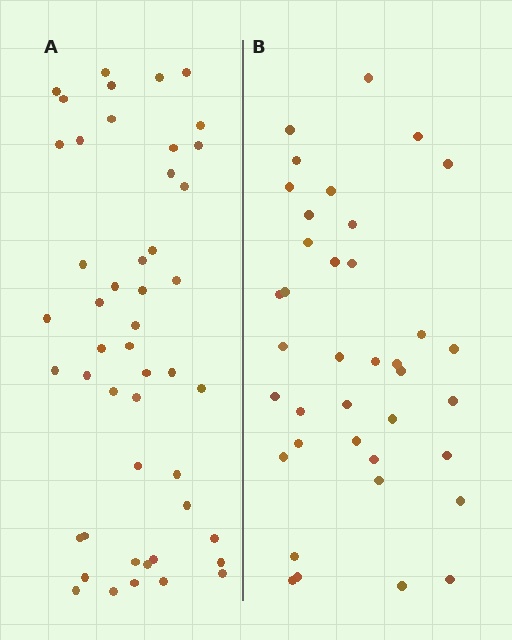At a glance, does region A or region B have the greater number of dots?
Region A (the left region) has more dots.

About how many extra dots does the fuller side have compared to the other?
Region A has roughly 10 or so more dots than region B.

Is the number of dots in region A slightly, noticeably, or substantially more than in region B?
Region A has noticeably more, but not dramatically so. The ratio is roughly 1.3 to 1.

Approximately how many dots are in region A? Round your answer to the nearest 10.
About 50 dots. (The exact count is 48, which rounds to 50.)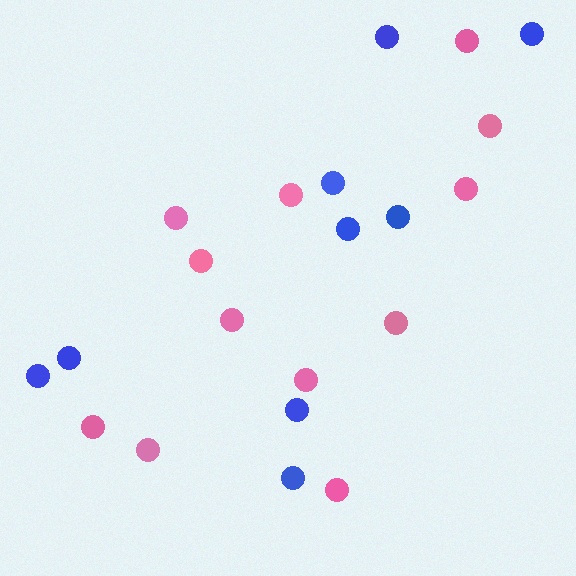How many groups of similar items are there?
There are 2 groups: one group of pink circles (12) and one group of blue circles (9).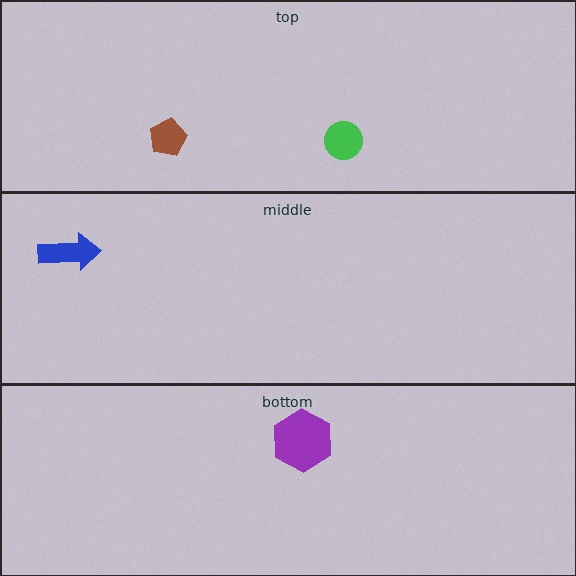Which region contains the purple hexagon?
The bottom region.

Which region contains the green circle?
The top region.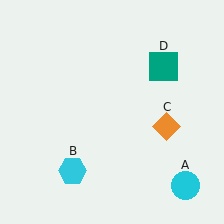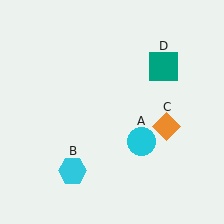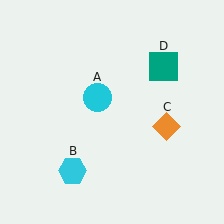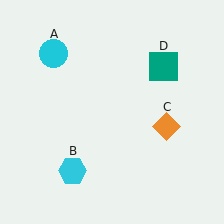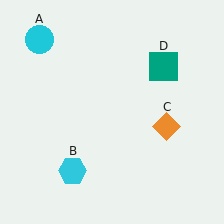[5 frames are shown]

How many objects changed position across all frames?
1 object changed position: cyan circle (object A).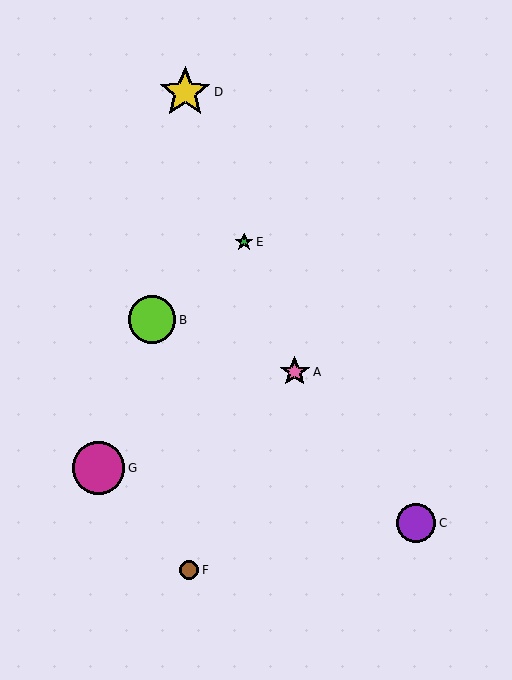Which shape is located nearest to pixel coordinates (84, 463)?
The magenta circle (labeled G) at (98, 468) is nearest to that location.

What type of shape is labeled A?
Shape A is a pink star.